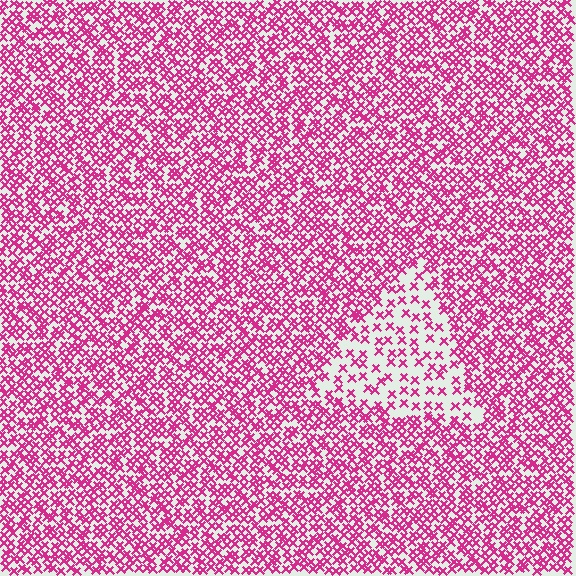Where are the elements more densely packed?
The elements are more densely packed outside the triangle boundary.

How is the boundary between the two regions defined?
The boundary is defined by a change in element density (approximately 2.4x ratio). All elements are the same color, size, and shape.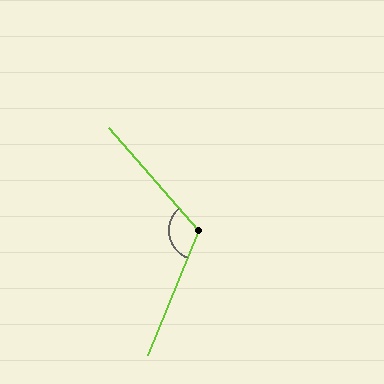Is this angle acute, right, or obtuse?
It is obtuse.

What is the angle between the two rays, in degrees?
Approximately 117 degrees.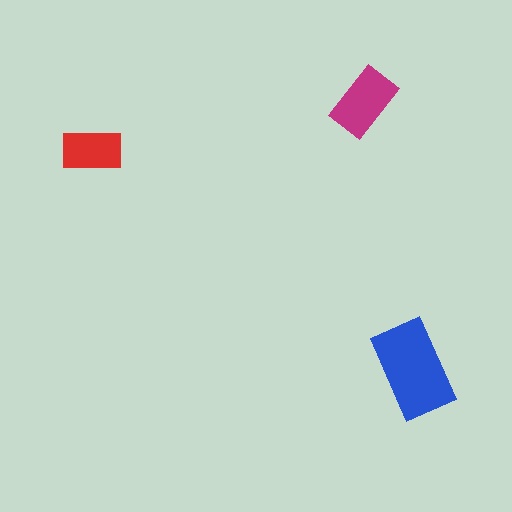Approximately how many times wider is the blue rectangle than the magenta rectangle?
About 1.5 times wider.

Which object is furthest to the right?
The blue rectangle is rightmost.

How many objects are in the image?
There are 3 objects in the image.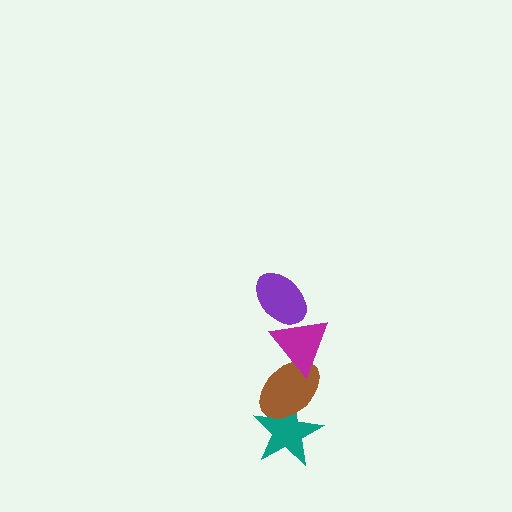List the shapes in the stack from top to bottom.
From top to bottom: the purple ellipse, the magenta triangle, the brown ellipse, the teal star.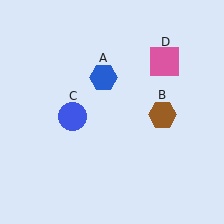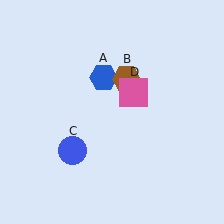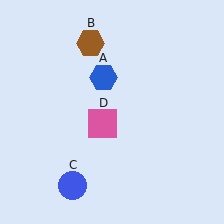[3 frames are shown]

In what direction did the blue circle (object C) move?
The blue circle (object C) moved down.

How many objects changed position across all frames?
3 objects changed position: brown hexagon (object B), blue circle (object C), pink square (object D).